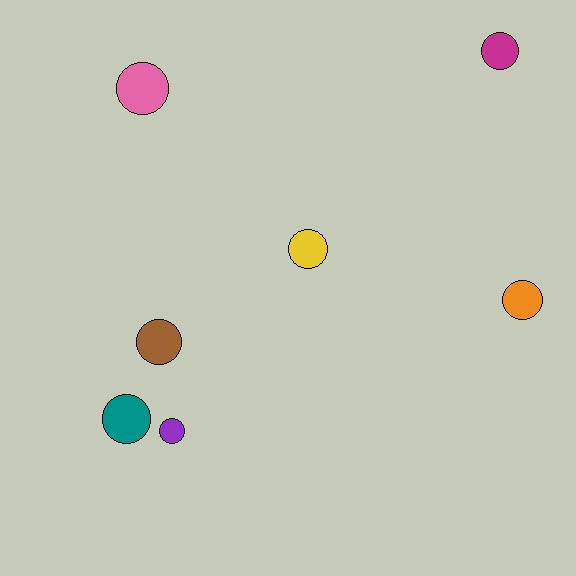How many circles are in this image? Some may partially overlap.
There are 7 circles.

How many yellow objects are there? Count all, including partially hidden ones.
There is 1 yellow object.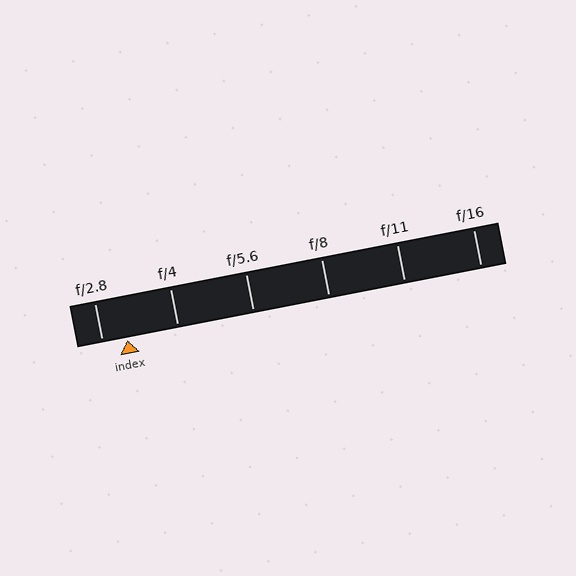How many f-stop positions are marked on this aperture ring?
There are 6 f-stop positions marked.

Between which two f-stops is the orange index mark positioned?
The index mark is between f/2.8 and f/4.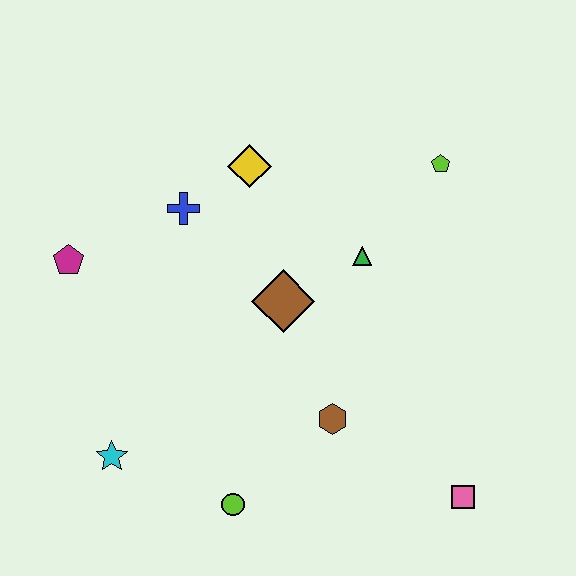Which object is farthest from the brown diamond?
The pink square is farthest from the brown diamond.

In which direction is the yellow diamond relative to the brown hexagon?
The yellow diamond is above the brown hexagon.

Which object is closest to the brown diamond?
The green triangle is closest to the brown diamond.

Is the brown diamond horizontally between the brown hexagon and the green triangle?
No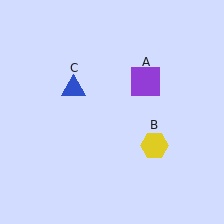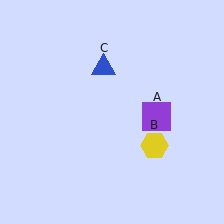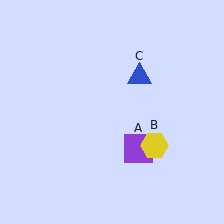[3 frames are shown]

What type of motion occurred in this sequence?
The purple square (object A), blue triangle (object C) rotated clockwise around the center of the scene.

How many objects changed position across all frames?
2 objects changed position: purple square (object A), blue triangle (object C).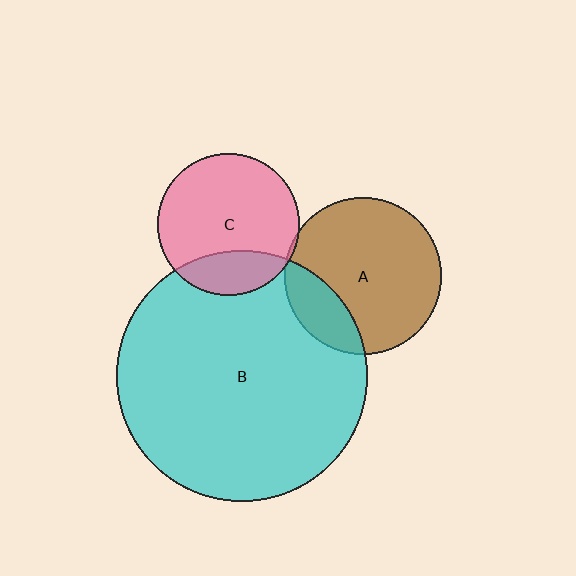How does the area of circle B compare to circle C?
Approximately 3.1 times.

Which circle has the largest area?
Circle B (cyan).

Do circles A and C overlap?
Yes.